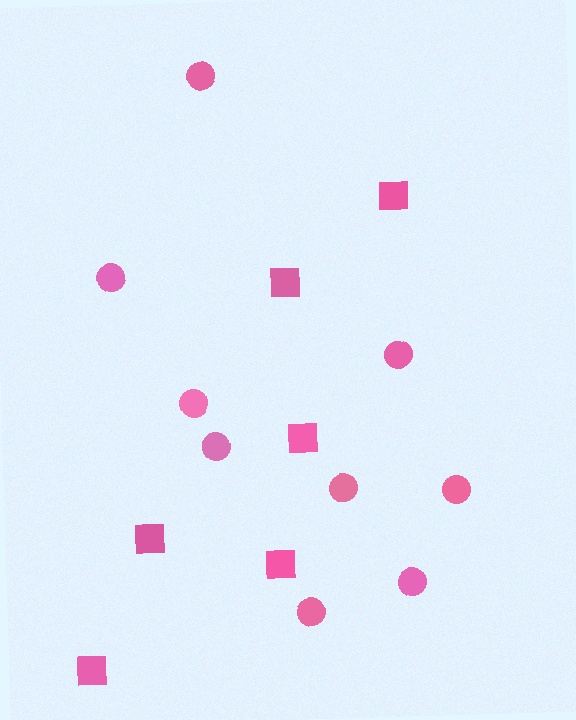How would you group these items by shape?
There are 2 groups: one group of circles (9) and one group of squares (6).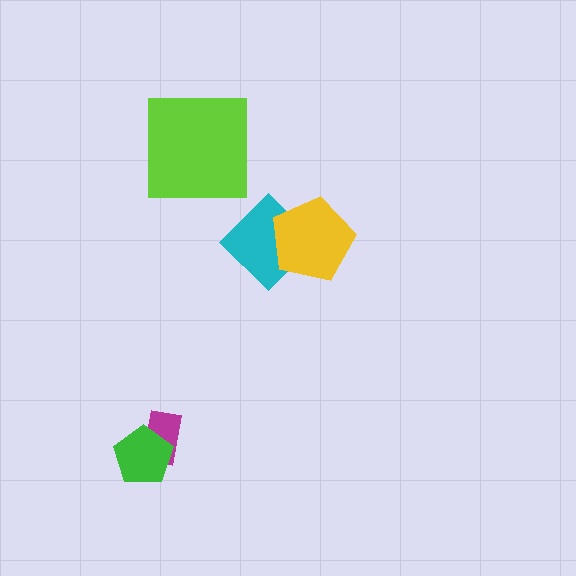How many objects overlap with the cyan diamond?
1 object overlaps with the cyan diamond.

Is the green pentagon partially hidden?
No, no other shape covers it.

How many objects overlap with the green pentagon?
1 object overlaps with the green pentagon.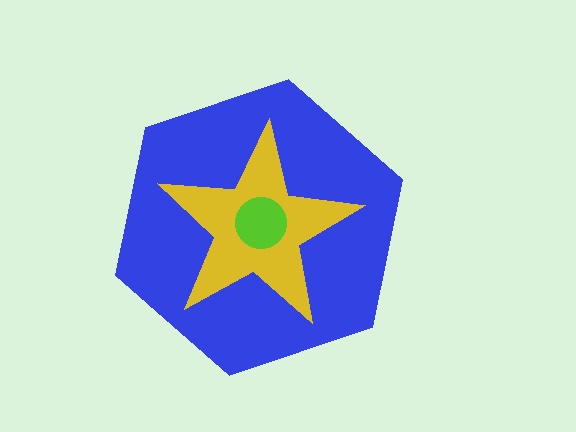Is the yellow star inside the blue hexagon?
Yes.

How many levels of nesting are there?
3.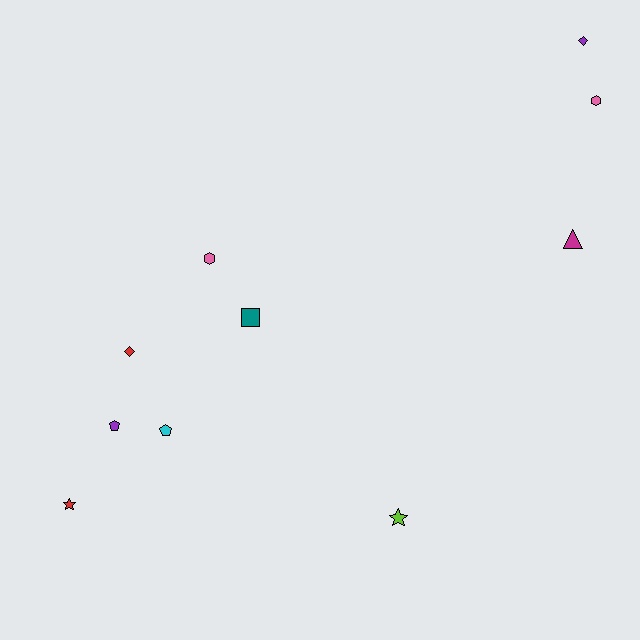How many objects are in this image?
There are 10 objects.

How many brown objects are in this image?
There are no brown objects.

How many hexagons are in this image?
There are 2 hexagons.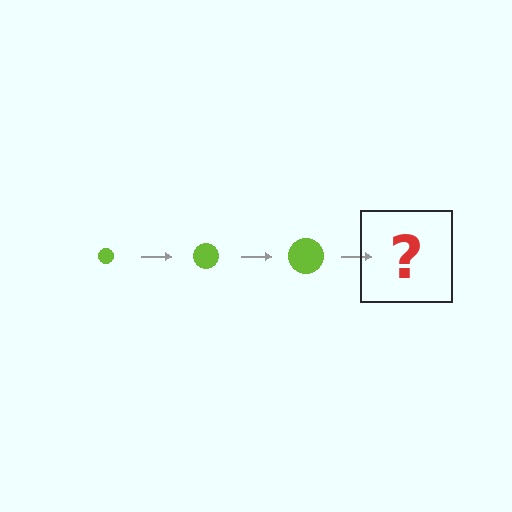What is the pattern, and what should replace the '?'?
The pattern is that the circle gets progressively larger each step. The '?' should be a lime circle, larger than the previous one.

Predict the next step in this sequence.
The next step is a lime circle, larger than the previous one.